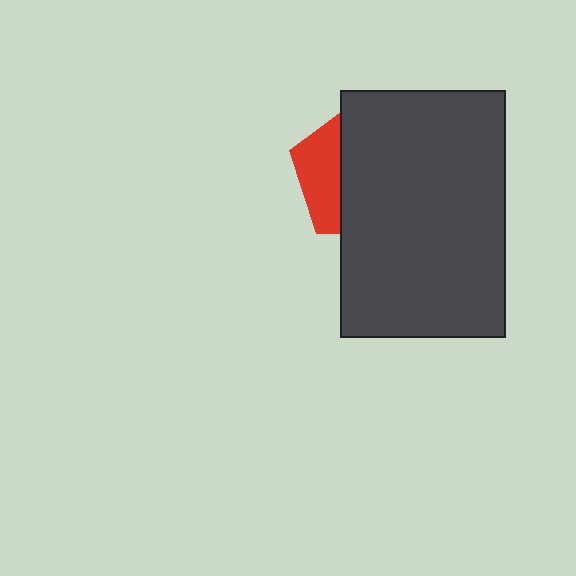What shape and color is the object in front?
The object in front is a dark gray rectangle.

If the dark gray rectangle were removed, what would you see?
You would see the complete red pentagon.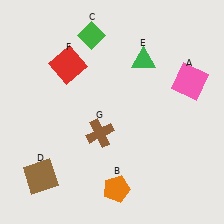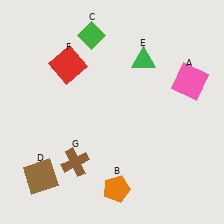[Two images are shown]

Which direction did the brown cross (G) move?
The brown cross (G) moved down.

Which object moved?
The brown cross (G) moved down.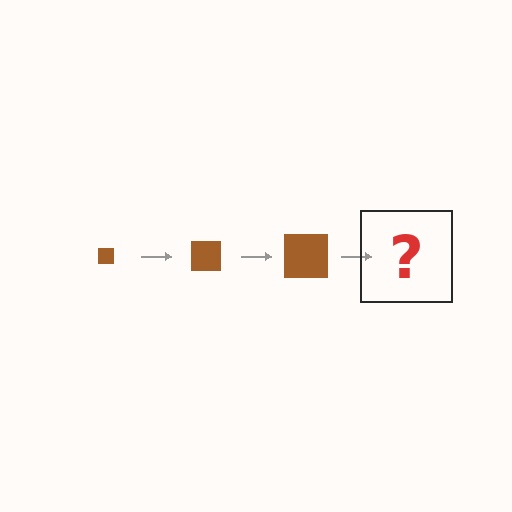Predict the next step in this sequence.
The next step is a brown square, larger than the previous one.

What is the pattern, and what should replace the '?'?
The pattern is that the square gets progressively larger each step. The '?' should be a brown square, larger than the previous one.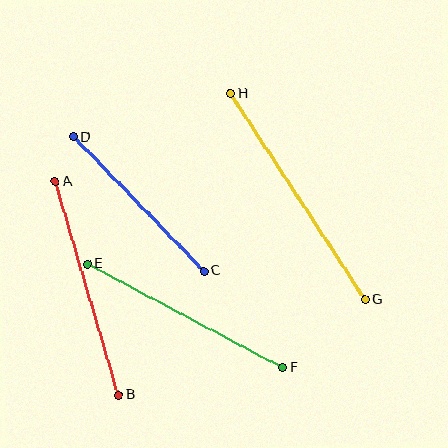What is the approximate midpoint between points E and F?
The midpoint is at approximately (185, 316) pixels.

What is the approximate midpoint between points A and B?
The midpoint is at approximately (87, 288) pixels.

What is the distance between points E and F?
The distance is approximately 221 pixels.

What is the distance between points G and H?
The distance is approximately 247 pixels.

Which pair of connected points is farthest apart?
Points G and H are farthest apart.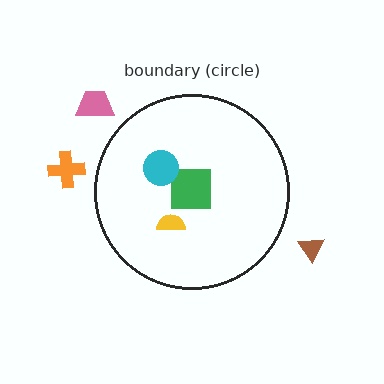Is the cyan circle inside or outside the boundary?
Inside.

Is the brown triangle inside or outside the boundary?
Outside.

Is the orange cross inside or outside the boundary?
Outside.